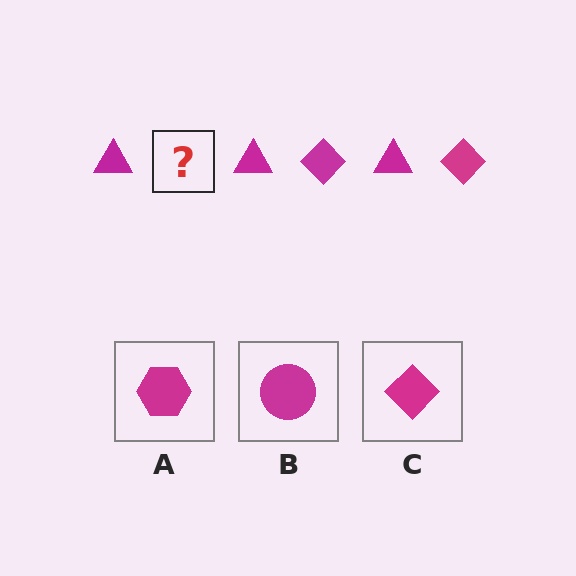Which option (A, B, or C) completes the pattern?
C.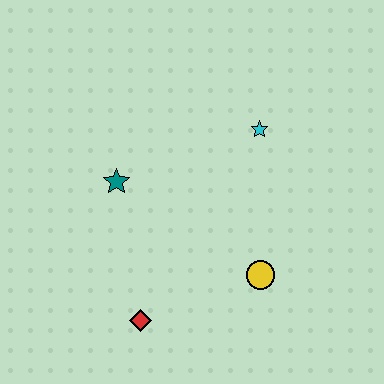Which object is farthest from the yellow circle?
The teal star is farthest from the yellow circle.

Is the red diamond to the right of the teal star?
Yes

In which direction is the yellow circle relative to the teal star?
The yellow circle is to the right of the teal star.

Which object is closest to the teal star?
The red diamond is closest to the teal star.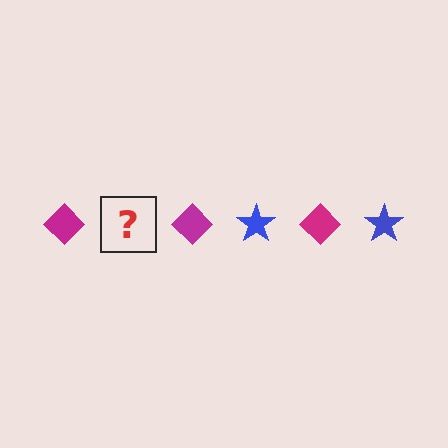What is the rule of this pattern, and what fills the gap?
The rule is that the pattern alternates between magenta diamond and blue star. The gap should be filled with a blue star.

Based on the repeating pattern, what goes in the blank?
The blank should be a blue star.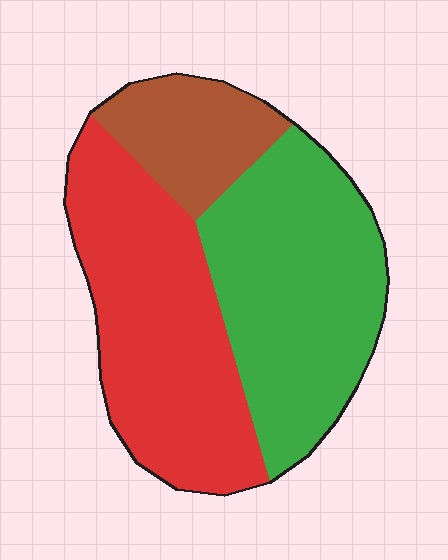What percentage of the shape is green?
Green covers 42% of the shape.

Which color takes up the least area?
Brown, at roughly 15%.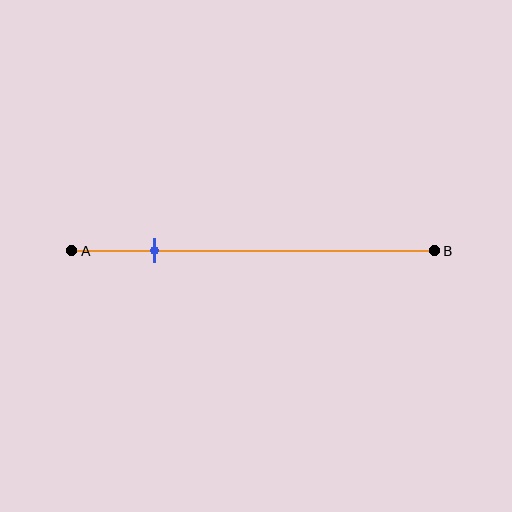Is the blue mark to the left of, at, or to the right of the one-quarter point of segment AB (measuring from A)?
The blue mark is approximately at the one-quarter point of segment AB.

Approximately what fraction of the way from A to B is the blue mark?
The blue mark is approximately 25% of the way from A to B.